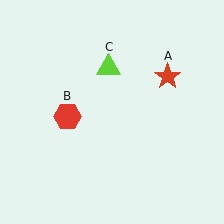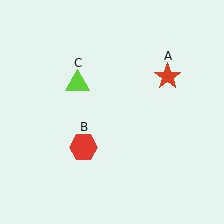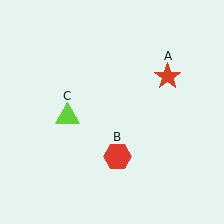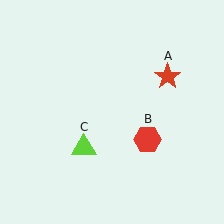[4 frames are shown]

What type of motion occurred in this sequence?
The red hexagon (object B), lime triangle (object C) rotated counterclockwise around the center of the scene.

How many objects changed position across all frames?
2 objects changed position: red hexagon (object B), lime triangle (object C).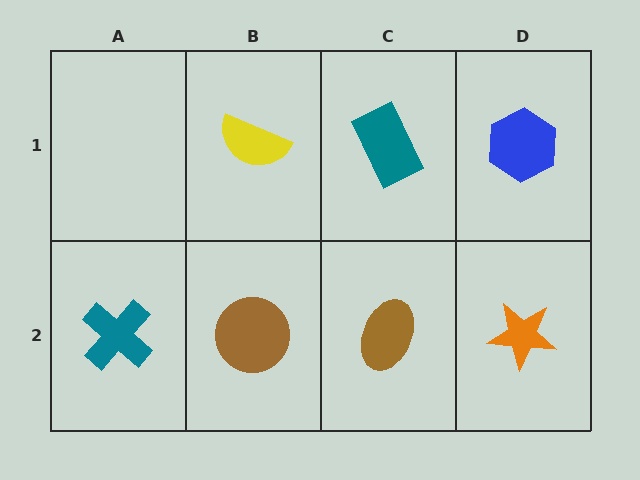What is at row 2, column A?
A teal cross.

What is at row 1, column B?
A yellow semicircle.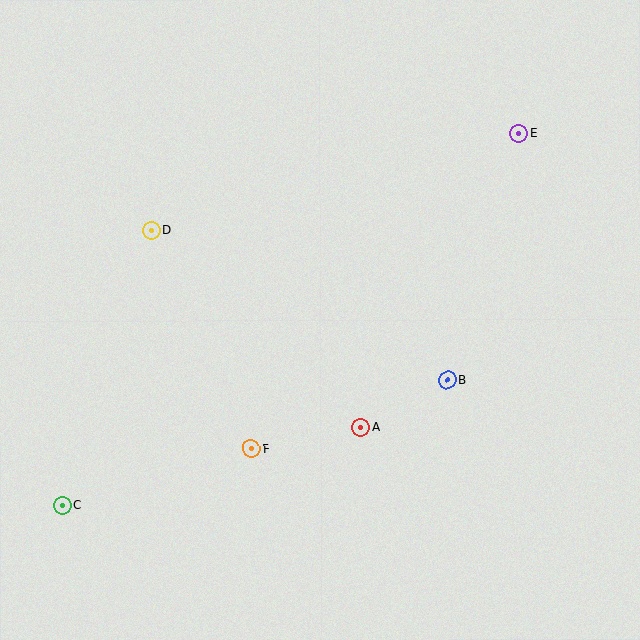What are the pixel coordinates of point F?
Point F is at (251, 449).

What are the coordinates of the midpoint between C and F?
The midpoint between C and F is at (157, 477).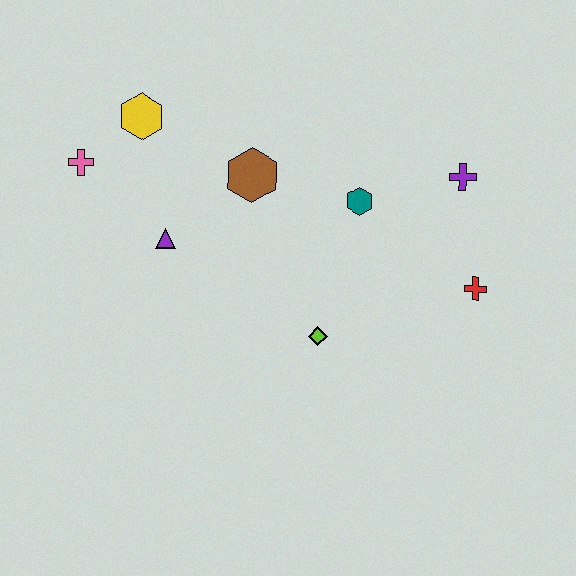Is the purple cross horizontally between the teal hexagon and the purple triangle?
No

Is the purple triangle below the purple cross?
Yes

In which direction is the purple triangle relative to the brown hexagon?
The purple triangle is to the left of the brown hexagon.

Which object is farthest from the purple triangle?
The red cross is farthest from the purple triangle.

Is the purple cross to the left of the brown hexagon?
No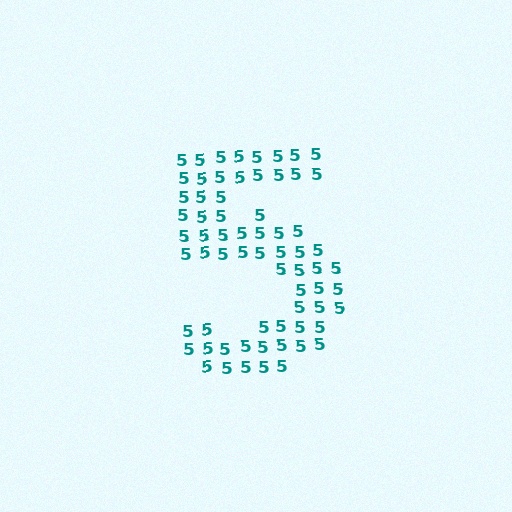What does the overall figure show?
The overall figure shows the digit 5.